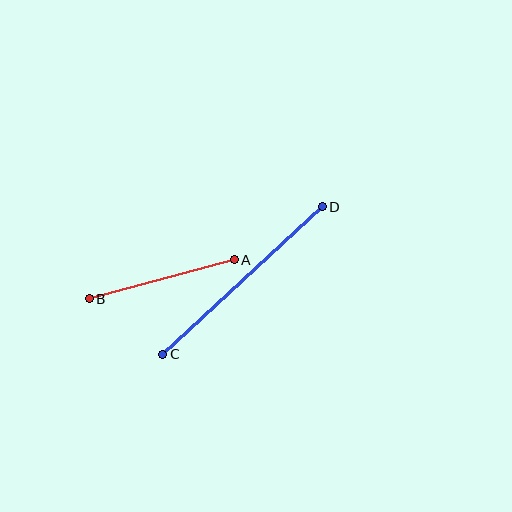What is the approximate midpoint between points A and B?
The midpoint is at approximately (162, 279) pixels.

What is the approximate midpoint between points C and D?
The midpoint is at approximately (243, 281) pixels.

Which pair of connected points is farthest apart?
Points C and D are farthest apart.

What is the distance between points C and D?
The distance is approximately 218 pixels.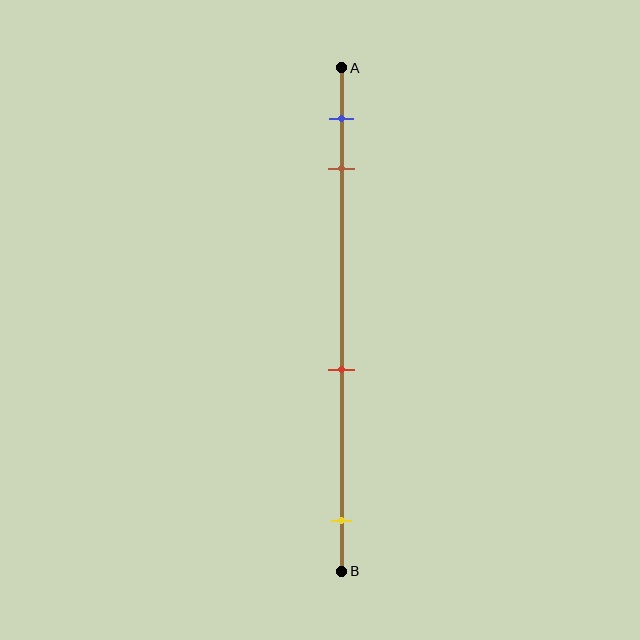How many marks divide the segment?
There are 4 marks dividing the segment.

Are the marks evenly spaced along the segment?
No, the marks are not evenly spaced.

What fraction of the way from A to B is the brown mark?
The brown mark is approximately 20% (0.2) of the way from A to B.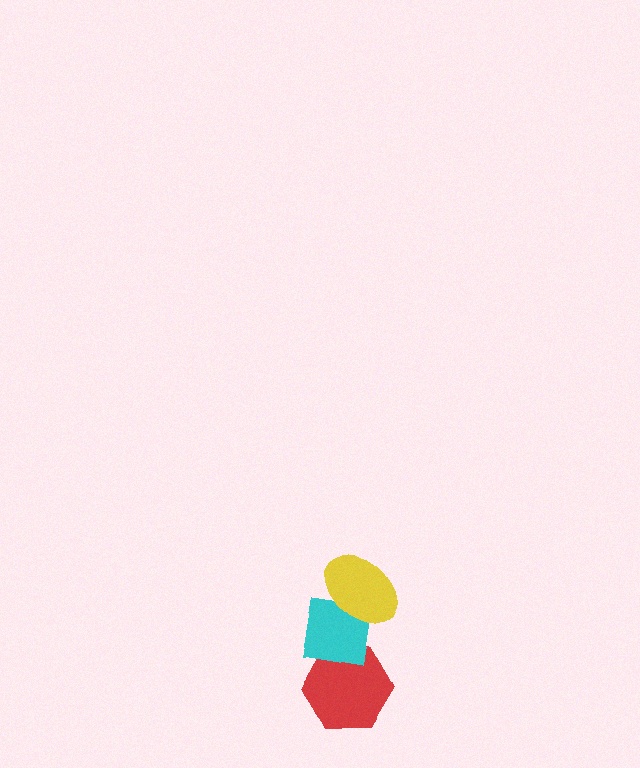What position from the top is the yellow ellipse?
The yellow ellipse is 1st from the top.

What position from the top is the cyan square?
The cyan square is 2nd from the top.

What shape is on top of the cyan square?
The yellow ellipse is on top of the cyan square.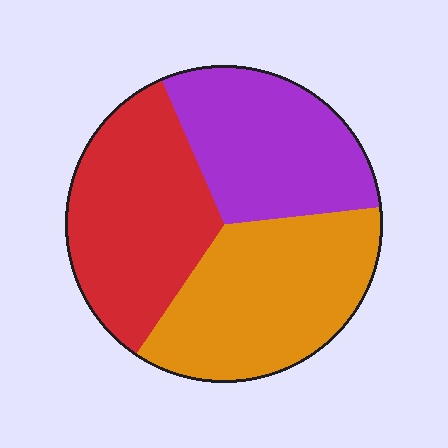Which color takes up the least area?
Purple, at roughly 30%.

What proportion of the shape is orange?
Orange covers around 35% of the shape.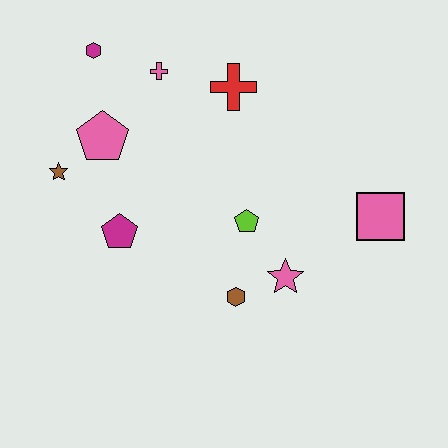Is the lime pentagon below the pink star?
No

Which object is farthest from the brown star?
The pink square is farthest from the brown star.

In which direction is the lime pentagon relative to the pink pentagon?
The lime pentagon is to the right of the pink pentagon.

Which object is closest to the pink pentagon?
The brown star is closest to the pink pentagon.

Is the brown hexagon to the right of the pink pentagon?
Yes